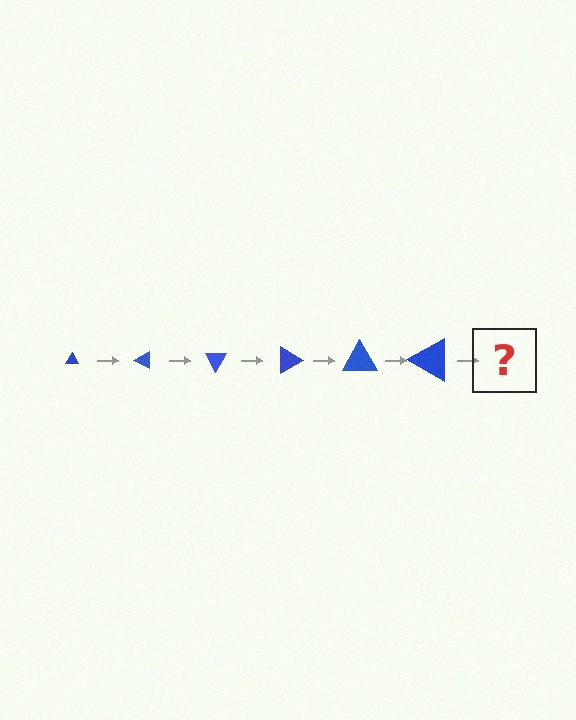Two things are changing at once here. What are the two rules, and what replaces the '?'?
The two rules are that the triangle grows larger each step and it rotates 30 degrees each step. The '?' should be a triangle, larger than the previous one and rotated 180 degrees from the start.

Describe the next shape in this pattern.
It should be a triangle, larger than the previous one and rotated 180 degrees from the start.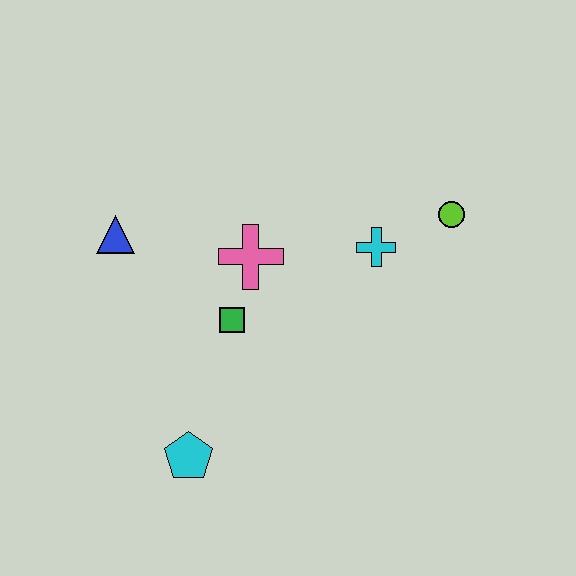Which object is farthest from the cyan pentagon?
The lime circle is farthest from the cyan pentagon.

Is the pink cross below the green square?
No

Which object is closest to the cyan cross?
The lime circle is closest to the cyan cross.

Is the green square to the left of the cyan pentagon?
No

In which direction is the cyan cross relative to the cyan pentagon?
The cyan cross is above the cyan pentagon.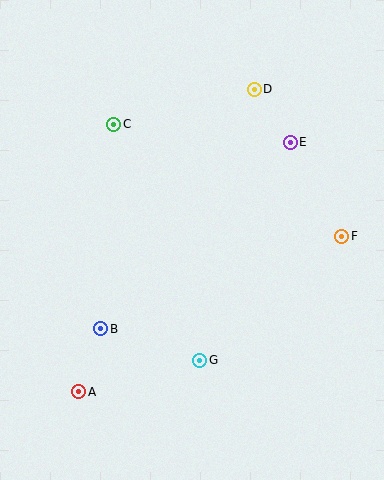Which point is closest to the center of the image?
Point G at (200, 360) is closest to the center.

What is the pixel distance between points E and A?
The distance between E and A is 328 pixels.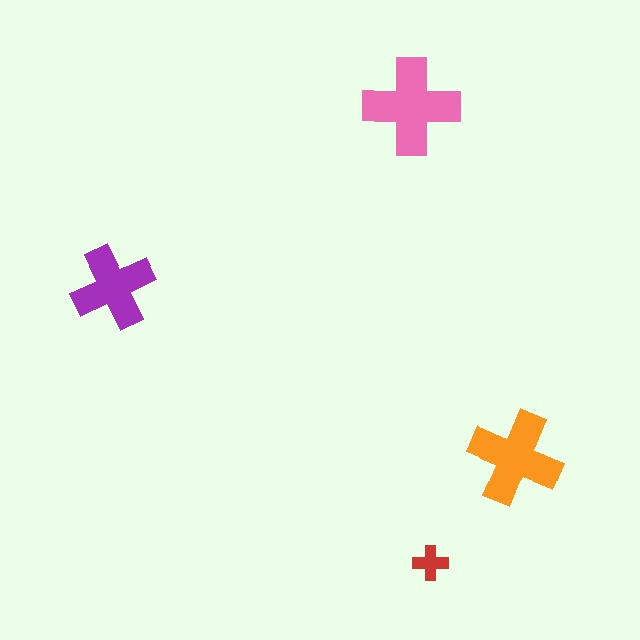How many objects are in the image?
There are 4 objects in the image.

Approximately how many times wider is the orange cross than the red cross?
About 2.5 times wider.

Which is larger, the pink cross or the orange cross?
The pink one.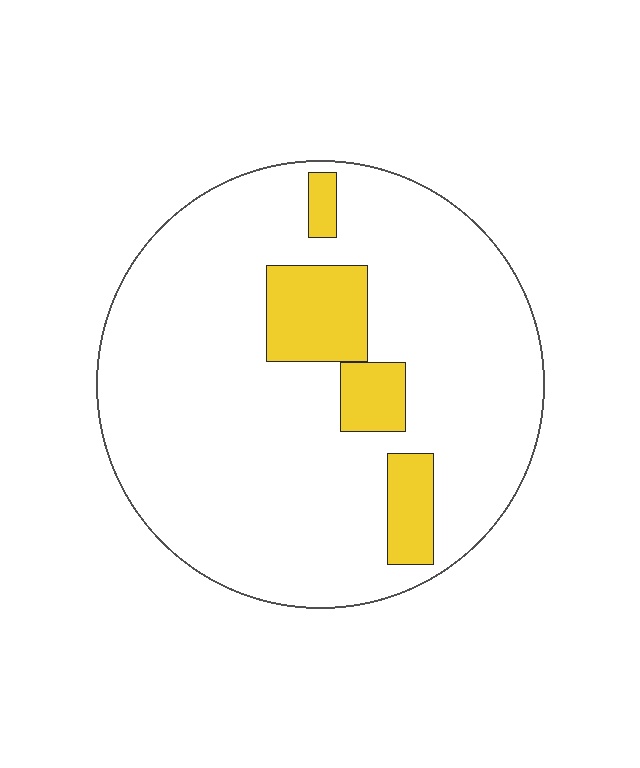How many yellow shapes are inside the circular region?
4.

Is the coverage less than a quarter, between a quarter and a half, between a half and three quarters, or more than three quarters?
Less than a quarter.